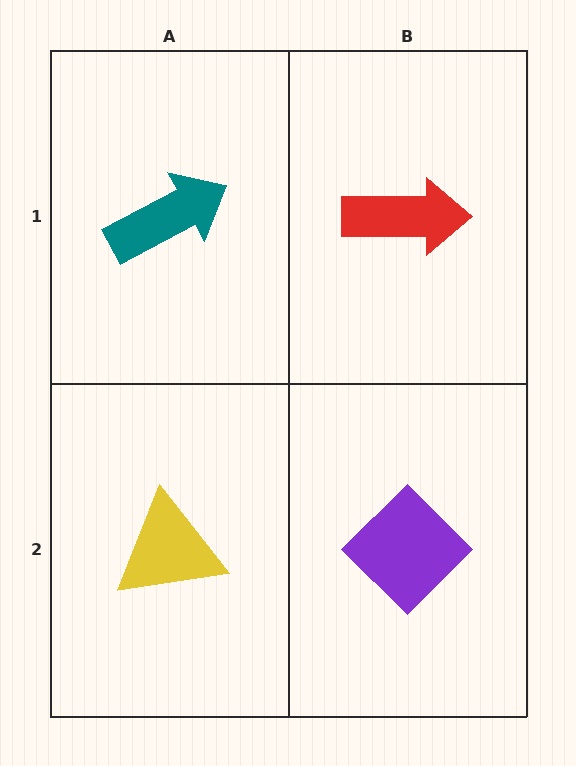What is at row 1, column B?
A red arrow.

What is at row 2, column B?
A purple diamond.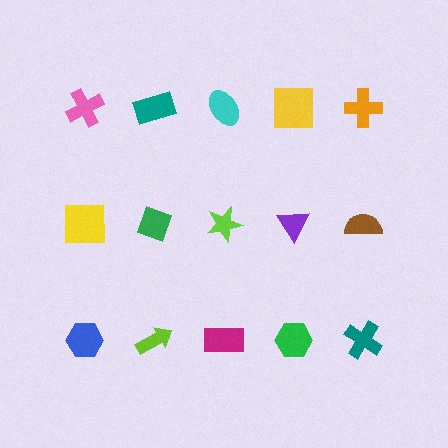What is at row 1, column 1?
A pink cross.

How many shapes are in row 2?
5 shapes.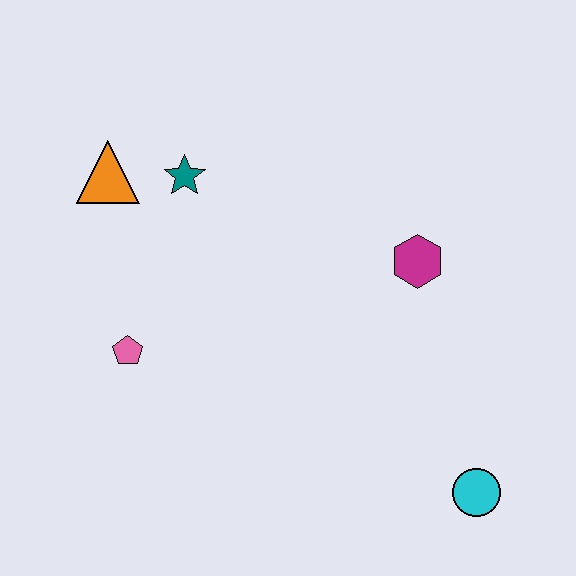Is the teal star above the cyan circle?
Yes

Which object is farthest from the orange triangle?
The cyan circle is farthest from the orange triangle.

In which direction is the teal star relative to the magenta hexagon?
The teal star is to the left of the magenta hexagon.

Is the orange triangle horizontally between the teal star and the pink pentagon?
No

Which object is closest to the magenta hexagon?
The cyan circle is closest to the magenta hexagon.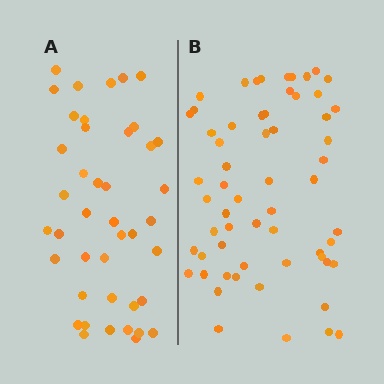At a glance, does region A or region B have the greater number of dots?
Region B (the right region) has more dots.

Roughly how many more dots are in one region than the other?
Region B has approximately 20 more dots than region A.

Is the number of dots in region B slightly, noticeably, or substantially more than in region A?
Region B has noticeably more, but not dramatically so. The ratio is roughly 1.4 to 1.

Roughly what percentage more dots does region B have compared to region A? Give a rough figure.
About 45% more.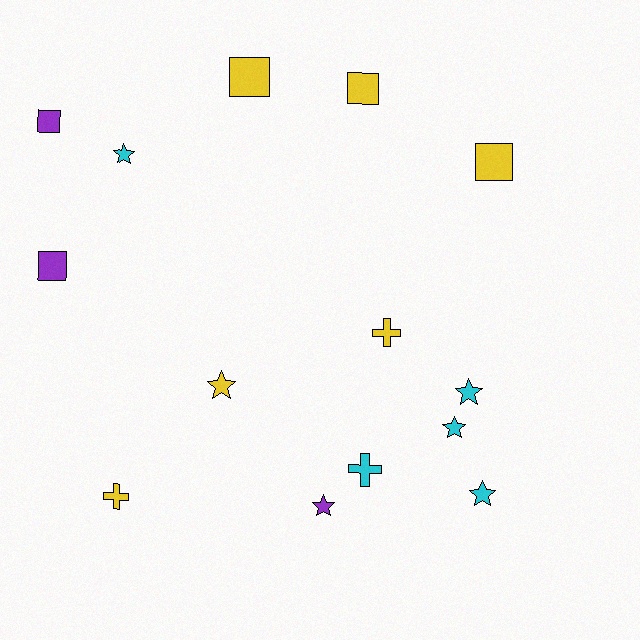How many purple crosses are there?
There are no purple crosses.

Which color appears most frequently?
Yellow, with 6 objects.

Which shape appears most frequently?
Star, with 6 objects.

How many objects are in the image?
There are 14 objects.